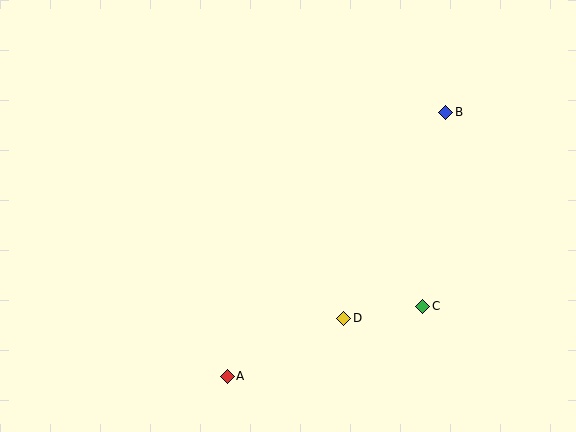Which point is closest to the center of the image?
Point D at (344, 318) is closest to the center.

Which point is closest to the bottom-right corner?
Point C is closest to the bottom-right corner.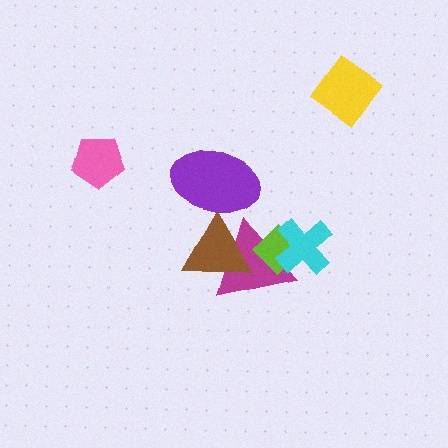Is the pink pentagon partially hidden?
No, no other shape covers it.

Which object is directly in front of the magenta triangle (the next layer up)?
The lime diamond is directly in front of the magenta triangle.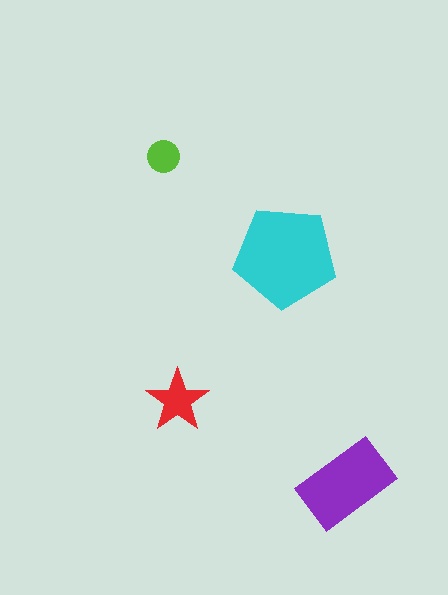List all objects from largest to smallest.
The cyan pentagon, the purple rectangle, the red star, the lime circle.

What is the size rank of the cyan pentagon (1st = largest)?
1st.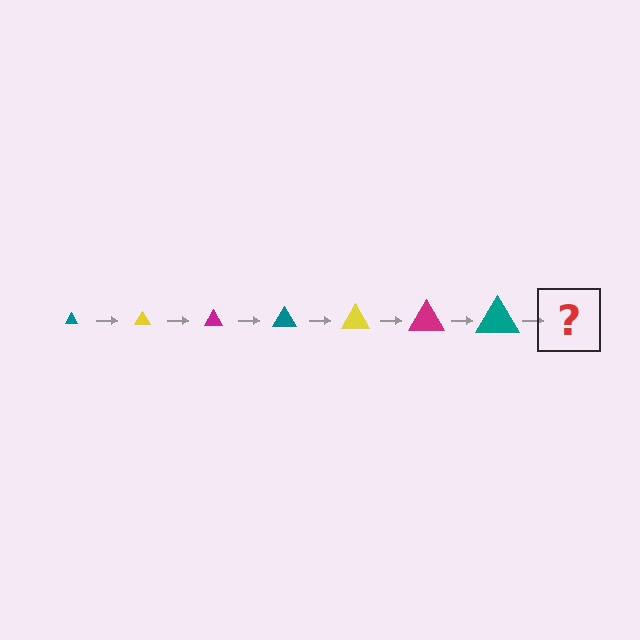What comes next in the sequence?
The next element should be a yellow triangle, larger than the previous one.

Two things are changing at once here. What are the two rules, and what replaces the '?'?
The two rules are that the triangle grows larger each step and the color cycles through teal, yellow, and magenta. The '?' should be a yellow triangle, larger than the previous one.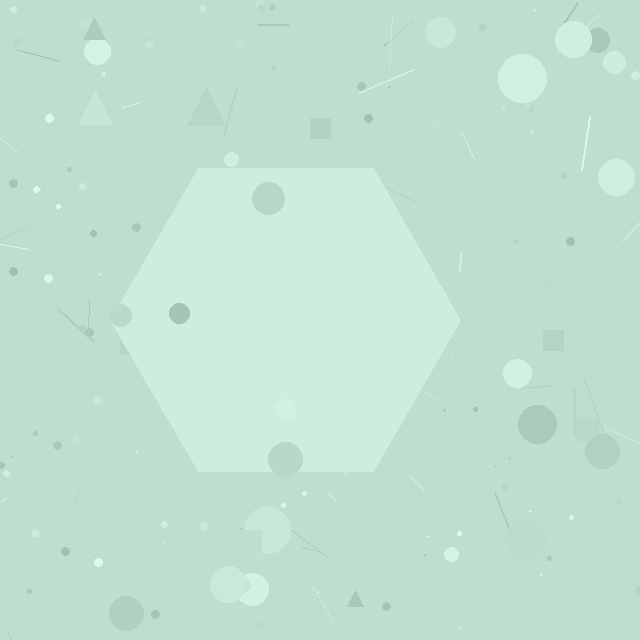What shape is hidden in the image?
A hexagon is hidden in the image.